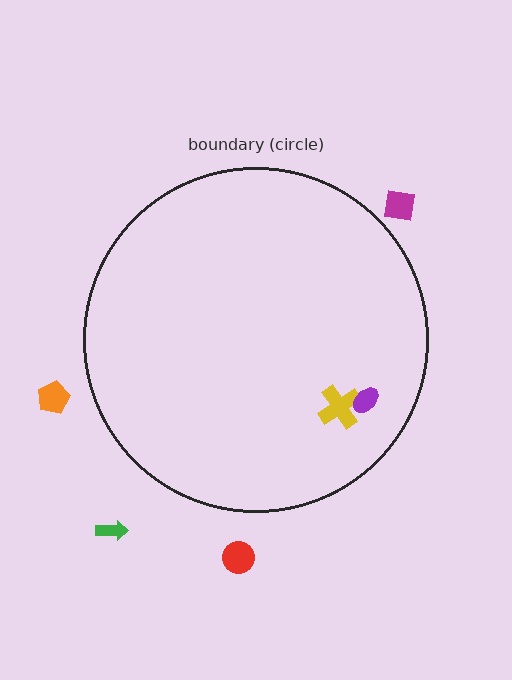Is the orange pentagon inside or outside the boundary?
Outside.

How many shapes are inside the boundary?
2 inside, 4 outside.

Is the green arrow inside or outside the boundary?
Outside.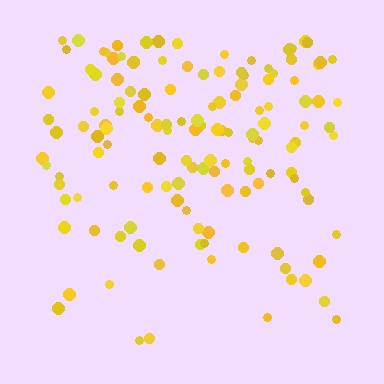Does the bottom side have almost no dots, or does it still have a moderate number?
Still a moderate number, just noticeably fewer than the top.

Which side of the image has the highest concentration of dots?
The top.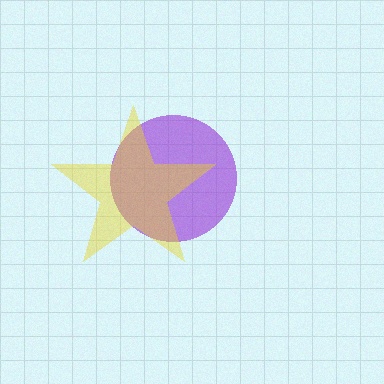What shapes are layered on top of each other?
The layered shapes are: a purple circle, a yellow star.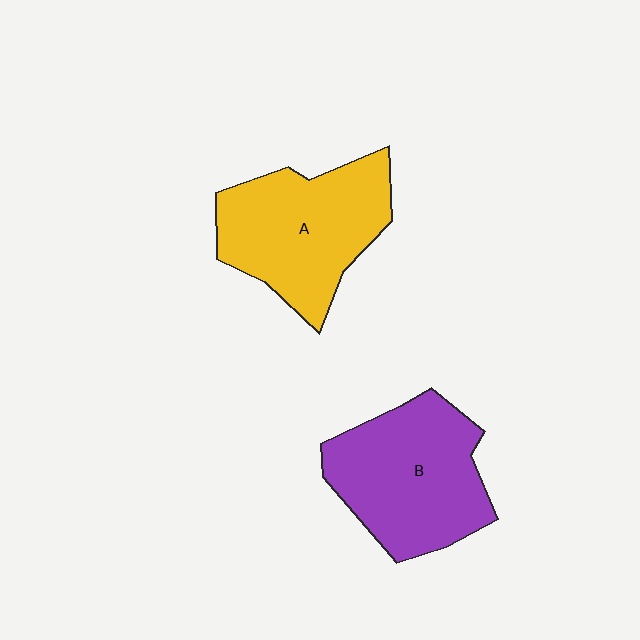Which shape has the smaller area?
Shape A (yellow).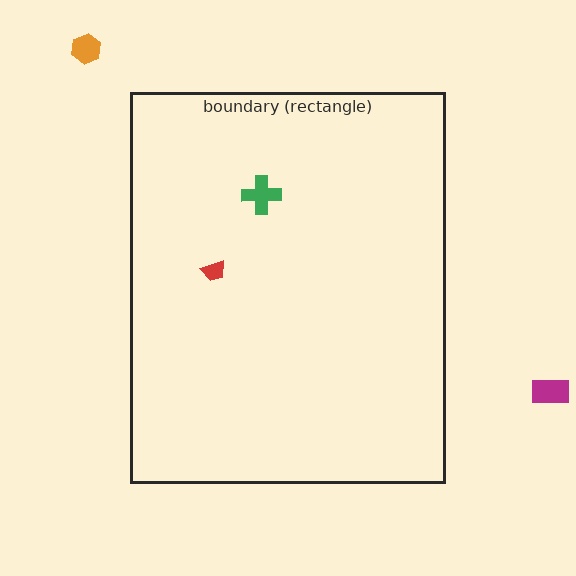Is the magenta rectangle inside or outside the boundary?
Outside.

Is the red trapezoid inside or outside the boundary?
Inside.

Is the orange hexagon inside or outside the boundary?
Outside.